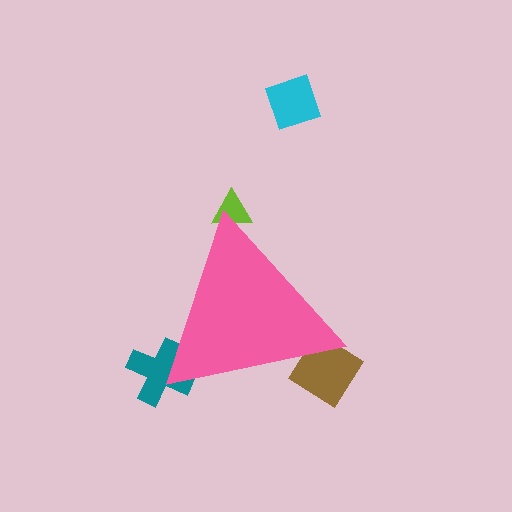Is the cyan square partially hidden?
No, the cyan square is fully visible.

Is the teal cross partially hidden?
Yes, the teal cross is partially hidden behind the pink triangle.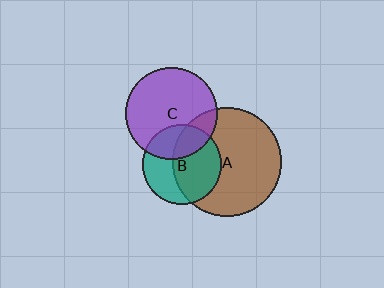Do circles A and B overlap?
Yes.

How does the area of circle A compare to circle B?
Approximately 1.9 times.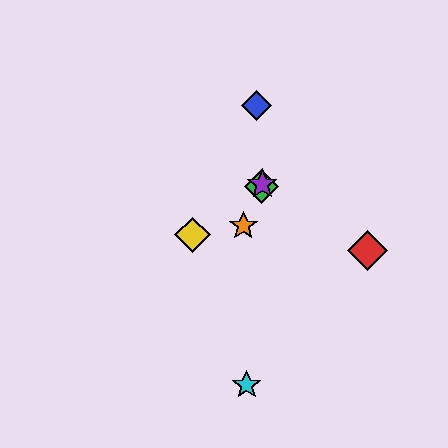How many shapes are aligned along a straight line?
3 shapes (the green diamond, the purple star, the orange star) are aligned along a straight line.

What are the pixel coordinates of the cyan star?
The cyan star is at (247, 385).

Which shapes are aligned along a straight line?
The green diamond, the purple star, the orange star are aligned along a straight line.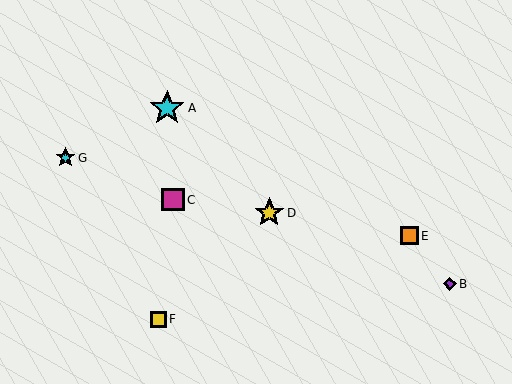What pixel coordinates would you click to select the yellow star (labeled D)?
Click at (269, 213) to select the yellow star D.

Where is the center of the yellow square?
The center of the yellow square is at (159, 320).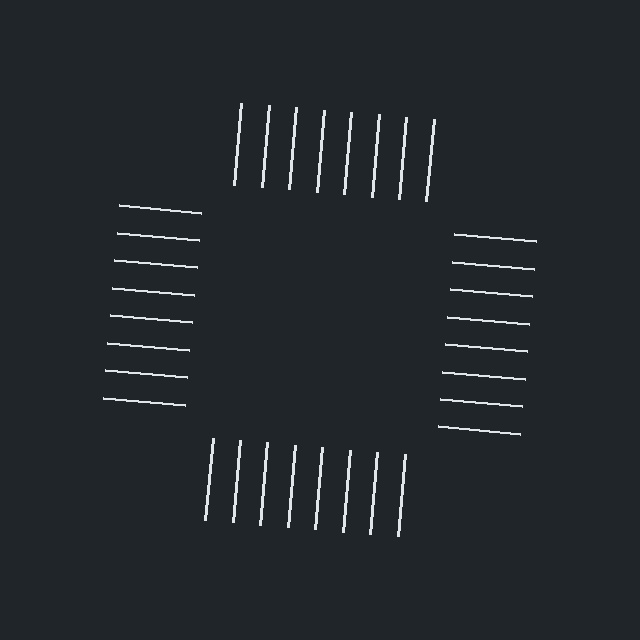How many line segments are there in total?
32 — 8 along each of the 4 edges.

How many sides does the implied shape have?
4 sides — the line-ends trace a square.